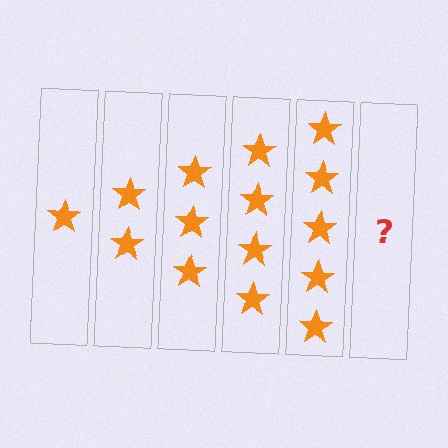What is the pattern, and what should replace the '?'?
The pattern is that each step adds one more star. The '?' should be 6 stars.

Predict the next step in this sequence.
The next step is 6 stars.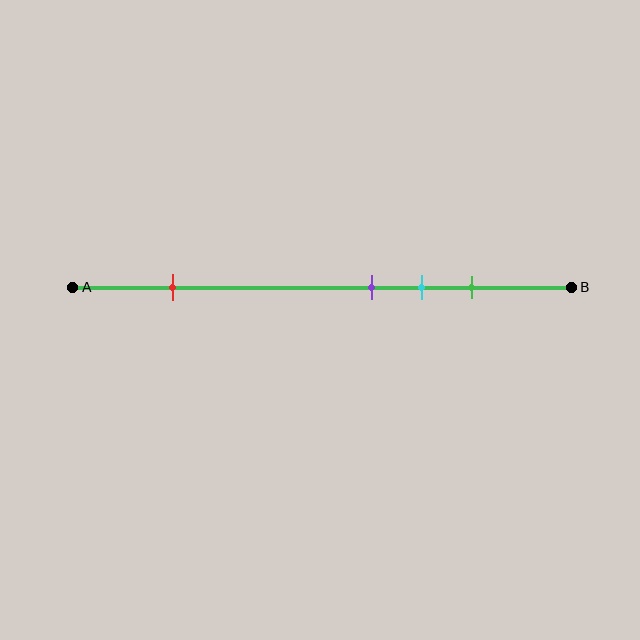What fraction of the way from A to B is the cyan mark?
The cyan mark is approximately 70% (0.7) of the way from A to B.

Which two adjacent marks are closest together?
The purple and cyan marks are the closest adjacent pair.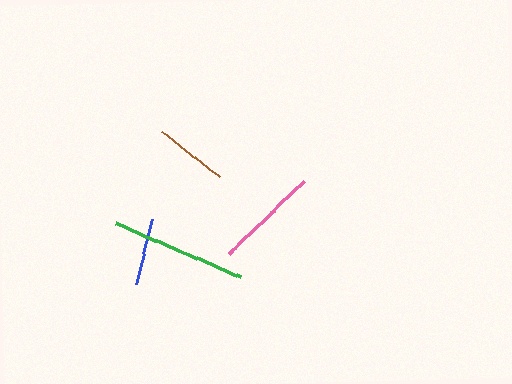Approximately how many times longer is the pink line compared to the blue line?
The pink line is approximately 1.6 times the length of the blue line.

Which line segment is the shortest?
The blue line is the shortest at approximately 67 pixels.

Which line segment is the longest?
The green line is the longest at approximately 136 pixels.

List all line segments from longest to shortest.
From longest to shortest: green, pink, brown, blue.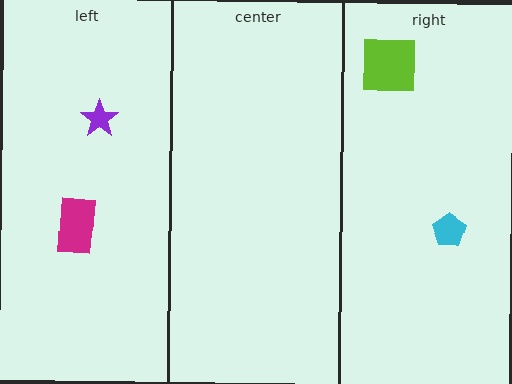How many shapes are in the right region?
2.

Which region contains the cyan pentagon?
The right region.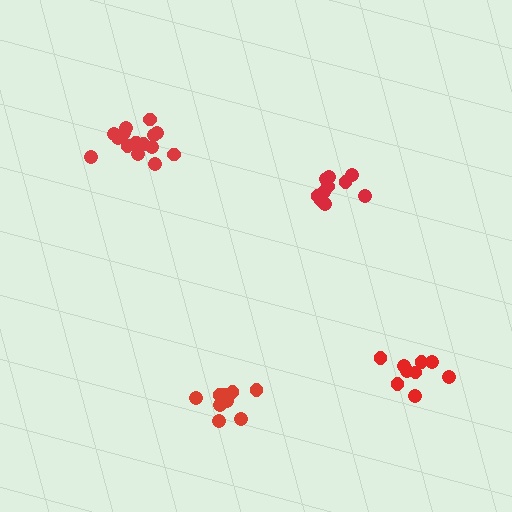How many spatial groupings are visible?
There are 4 spatial groupings.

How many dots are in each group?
Group 1: 10 dots, Group 2: 15 dots, Group 3: 9 dots, Group 4: 9 dots (43 total).